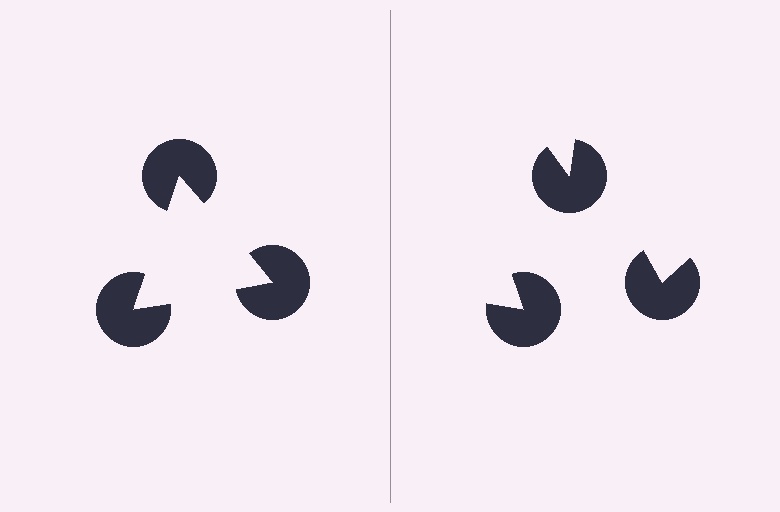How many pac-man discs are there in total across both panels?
6 — 3 on each side.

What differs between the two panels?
The pac-man discs are positioned identically on both sides; only the wedge orientations differ. On the left they align to a triangle; on the right they are misaligned.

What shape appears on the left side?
An illusory triangle.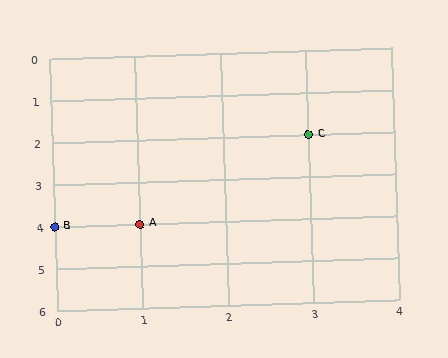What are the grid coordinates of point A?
Point A is at grid coordinates (1, 4).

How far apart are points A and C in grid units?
Points A and C are 2 columns and 2 rows apart (about 2.8 grid units diagonally).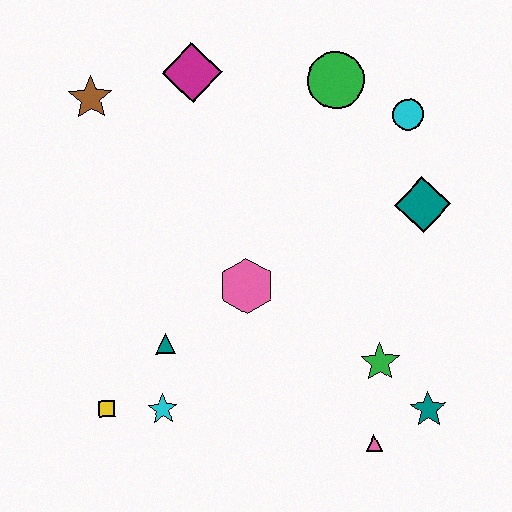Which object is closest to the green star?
The teal star is closest to the green star.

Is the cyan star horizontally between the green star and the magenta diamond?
No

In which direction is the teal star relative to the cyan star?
The teal star is to the right of the cyan star.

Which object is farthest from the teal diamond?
The yellow square is farthest from the teal diamond.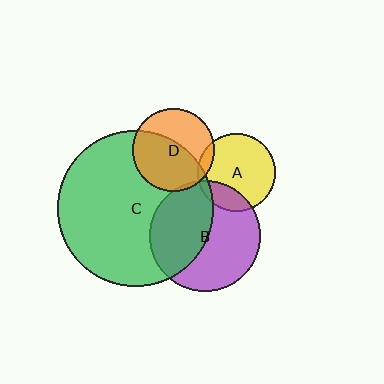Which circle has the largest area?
Circle C (green).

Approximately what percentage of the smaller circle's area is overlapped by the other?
Approximately 5%.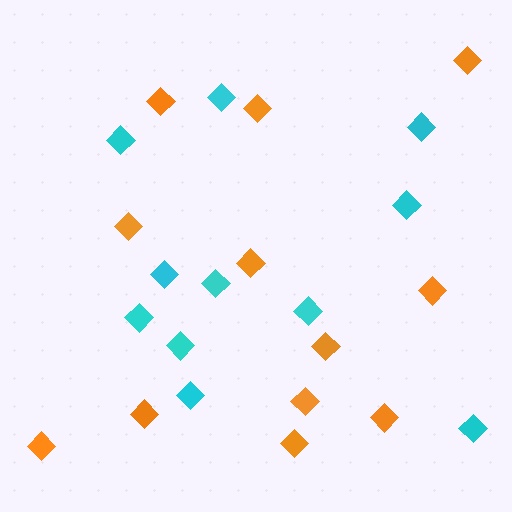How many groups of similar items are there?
There are 2 groups: one group of cyan diamonds (11) and one group of orange diamonds (12).